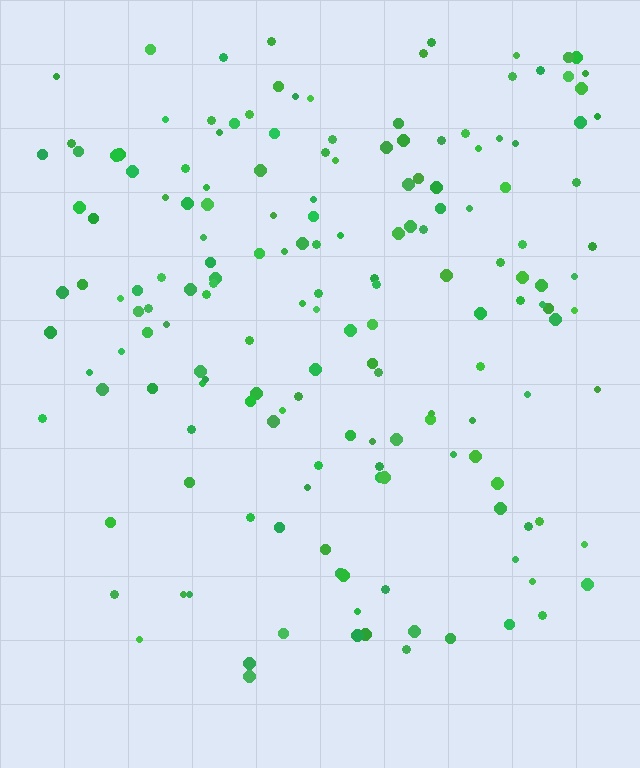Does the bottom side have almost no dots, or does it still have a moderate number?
Still a moderate number, just noticeably fewer than the top.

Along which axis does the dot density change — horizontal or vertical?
Vertical.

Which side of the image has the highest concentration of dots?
The top.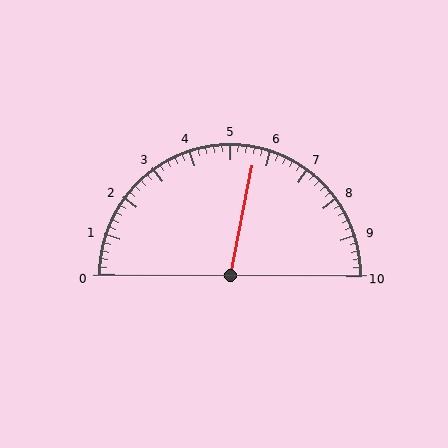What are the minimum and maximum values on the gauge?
The gauge ranges from 0 to 10.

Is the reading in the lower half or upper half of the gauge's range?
The reading is in the upper half of the range (0 to 10).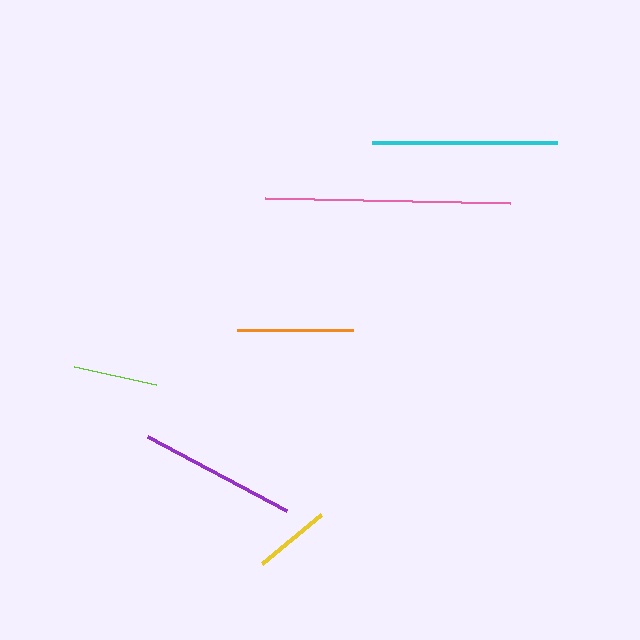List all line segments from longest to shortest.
From longest to shortest: pink, cyan, purple, orange, lime, yellow.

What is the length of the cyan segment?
The cyan segment is approximately 185 pixels long.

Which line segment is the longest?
The pink line is the longest at approximately 246 pixels.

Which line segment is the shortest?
The yellow line is the shortest at approximately 77 pixels.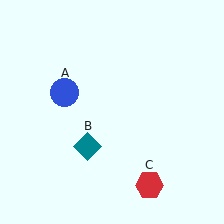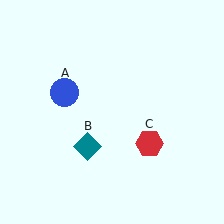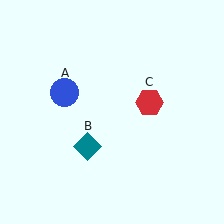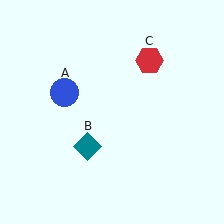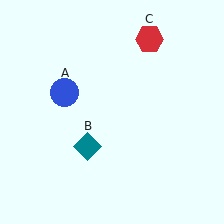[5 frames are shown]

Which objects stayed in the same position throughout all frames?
Blue circle (object A) and teal diamond (object B) remained stationary.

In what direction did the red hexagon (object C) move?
The red hexagon (object C) moved up.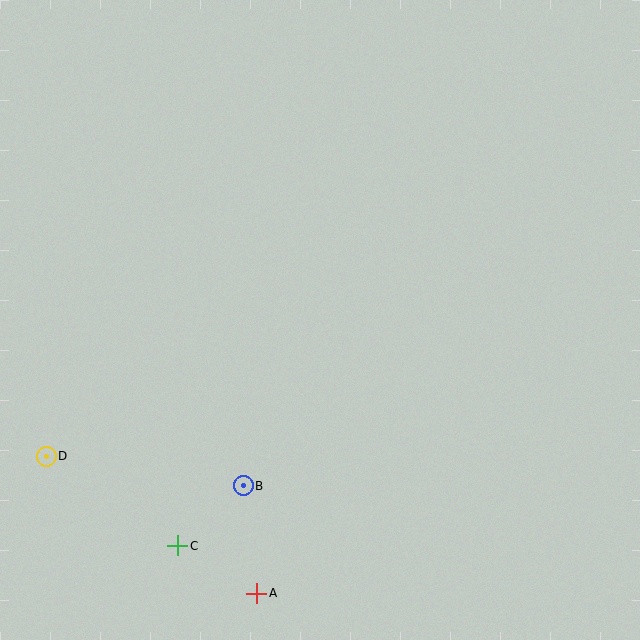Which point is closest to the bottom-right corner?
Point A is closest to the bottom-right corner.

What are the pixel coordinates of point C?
Point C is at (178, 546).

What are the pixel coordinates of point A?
Point A is at (257, 593).